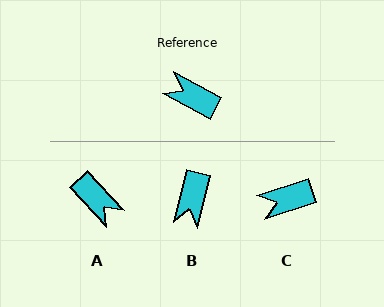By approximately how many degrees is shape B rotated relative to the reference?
Approximately 105 degrees counter-clockwise.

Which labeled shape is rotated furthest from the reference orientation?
A, about 161 degrees away.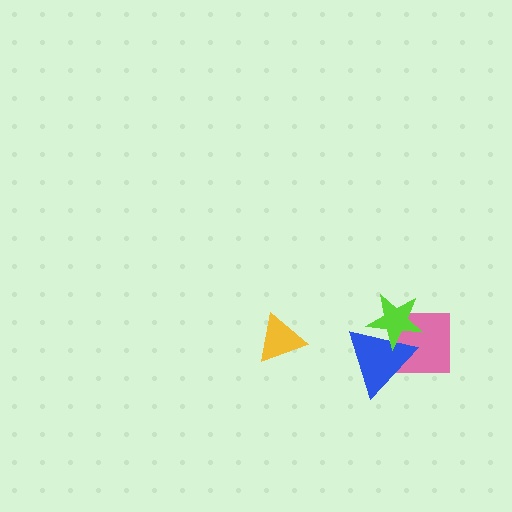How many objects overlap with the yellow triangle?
0 objects overlap with the yellow triangle.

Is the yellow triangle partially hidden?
No, no other shape covers it.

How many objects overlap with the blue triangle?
2 objects overlap with the blue triangle.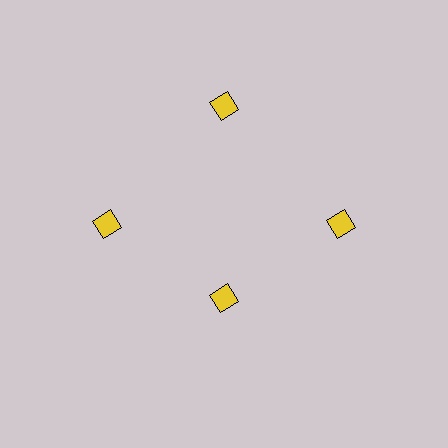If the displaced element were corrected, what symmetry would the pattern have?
It would have 4-fold rotational symmetry — the pattern would map onto itself every 90 degrees.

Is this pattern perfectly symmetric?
No. The 4 yellow diamonds are arranged in a ring, but one element near the 6 o'clock position is pulled inward toward the center, breaking the 4-fold rotational symmetry.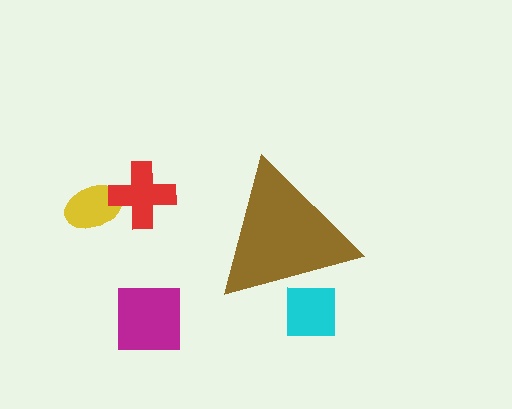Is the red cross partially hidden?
No, the red cross is fully visible.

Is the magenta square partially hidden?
No, the magenta square is fully visible.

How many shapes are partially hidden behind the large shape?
1 shape is partially hidden.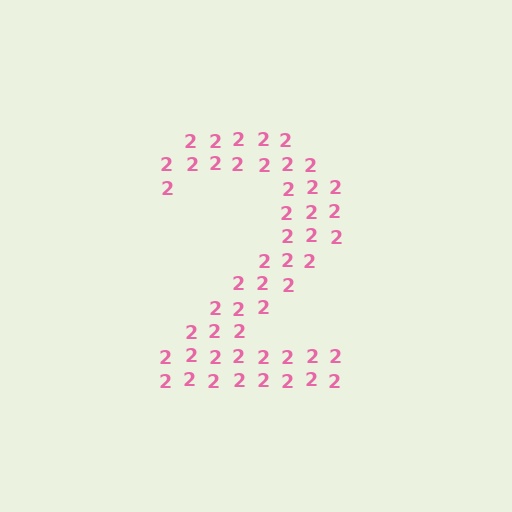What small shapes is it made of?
It is made of small digit 2's.